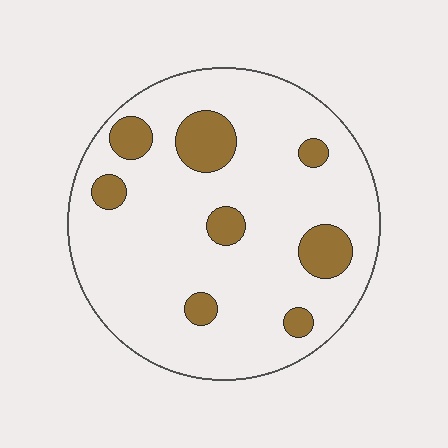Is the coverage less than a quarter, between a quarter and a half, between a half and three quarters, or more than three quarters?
Less than a quarter.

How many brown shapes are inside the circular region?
8.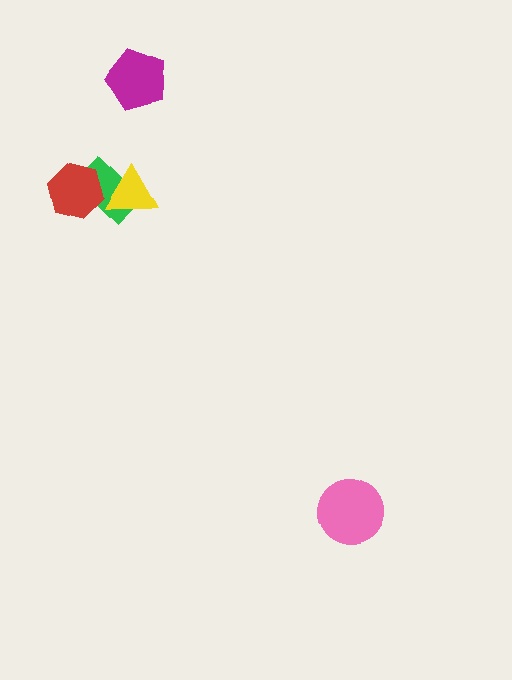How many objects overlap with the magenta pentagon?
0 objects overlap with the magenta pentagon.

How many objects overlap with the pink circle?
0 objects overlap with the pink circle.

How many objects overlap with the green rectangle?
2 objects overlap with the green rectangle.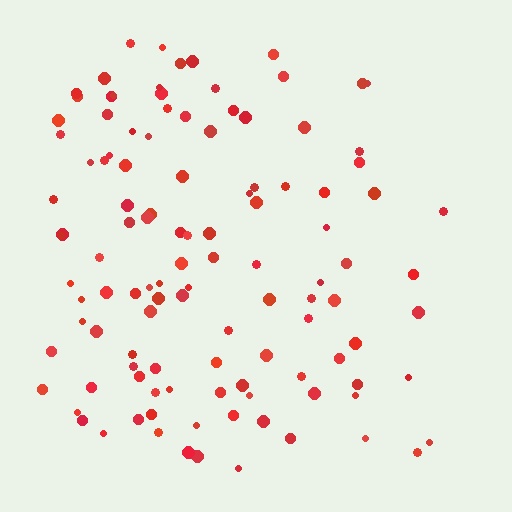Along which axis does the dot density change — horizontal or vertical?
Horizontal.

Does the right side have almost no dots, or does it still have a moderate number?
Still a moderate number, just noticeably fewer than the left.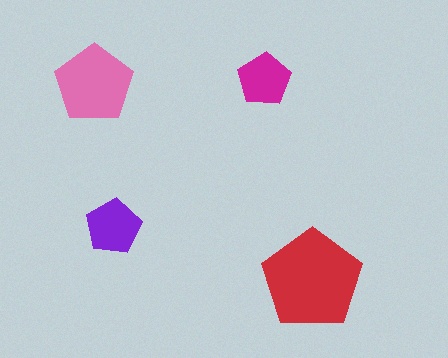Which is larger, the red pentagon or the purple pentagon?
The red one.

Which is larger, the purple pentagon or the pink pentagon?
The pink one.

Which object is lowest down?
The red pentagon is bottommost.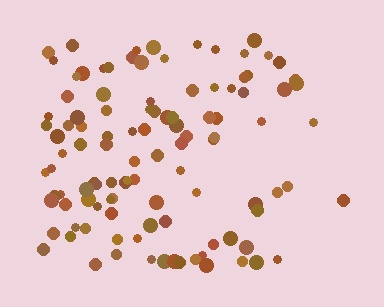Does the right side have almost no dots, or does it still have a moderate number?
Still a moderate number, just noticeably fewer than the left.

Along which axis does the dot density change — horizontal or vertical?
Horizontal.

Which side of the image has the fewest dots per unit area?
The right.